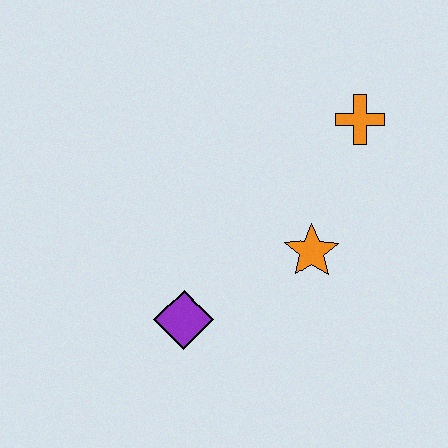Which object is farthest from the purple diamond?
The orange cross is farthest from the purple diamond.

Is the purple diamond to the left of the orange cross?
Yes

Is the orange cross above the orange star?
Yes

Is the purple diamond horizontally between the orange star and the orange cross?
No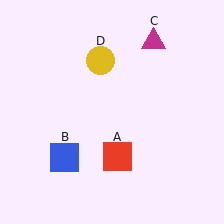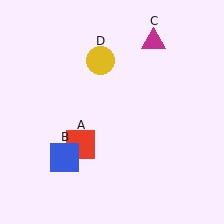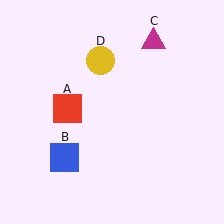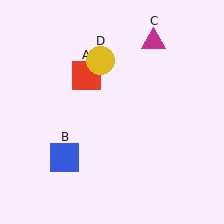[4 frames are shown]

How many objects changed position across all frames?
1 object changed position: red square (object A).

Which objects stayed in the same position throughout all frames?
Blue square (object B) and magenta triangle (object C) and yellow circle (object D) remained stationary.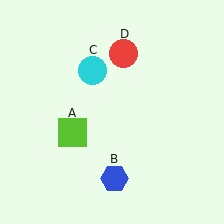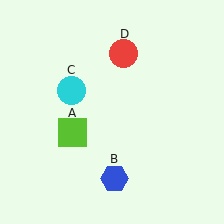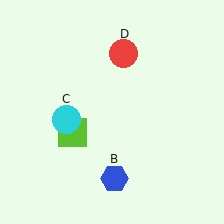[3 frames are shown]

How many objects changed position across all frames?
1 object changed position: cyan circle (object C).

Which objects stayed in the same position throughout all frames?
Lime square (object A) and blue hexagon (object B) and red circle (object D) remained stationary.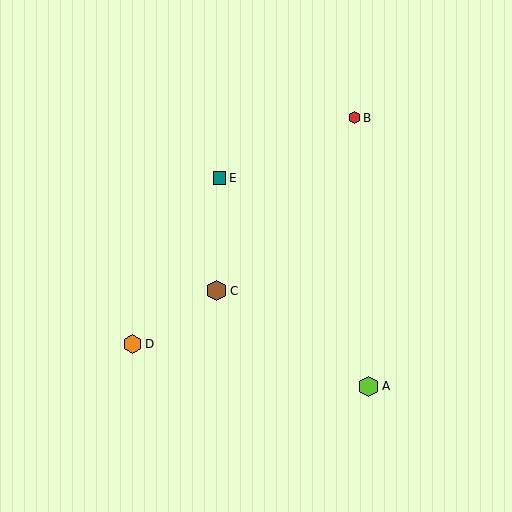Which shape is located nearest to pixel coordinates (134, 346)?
The orange hexagon (labeled D) at (133, 344) is nearest to that location.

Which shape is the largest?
The brown hexagon (labeled C) is the largest.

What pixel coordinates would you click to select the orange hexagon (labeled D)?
Click at (133, 344) to select the orange hexagon D.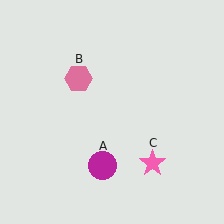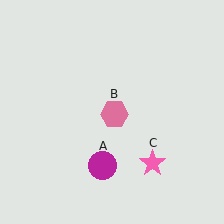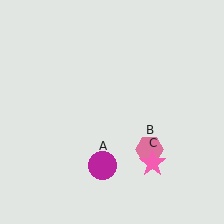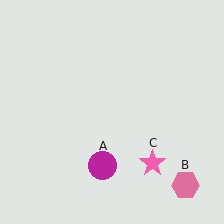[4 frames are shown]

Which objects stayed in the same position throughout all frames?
Magenta circle (object A) and pink star (object C) remained stationary.